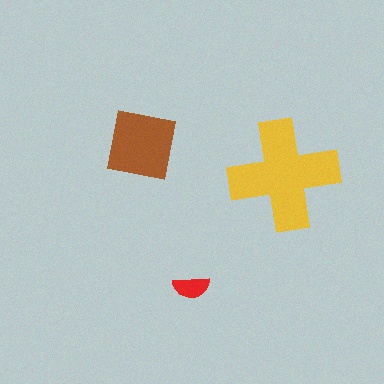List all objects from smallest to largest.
The red semicircle, the brown square, the yellow cross.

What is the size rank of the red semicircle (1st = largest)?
3rd.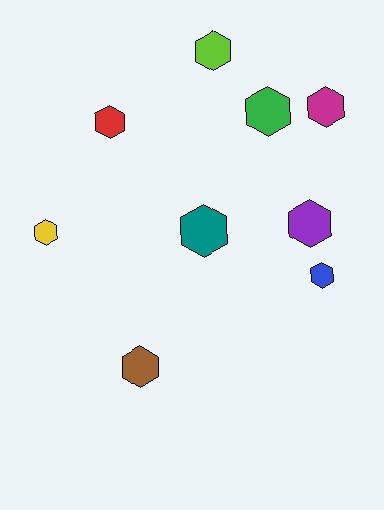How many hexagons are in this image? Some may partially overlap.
There are 9 hexagons.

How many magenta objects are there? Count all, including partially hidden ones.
There is 1 magenta object.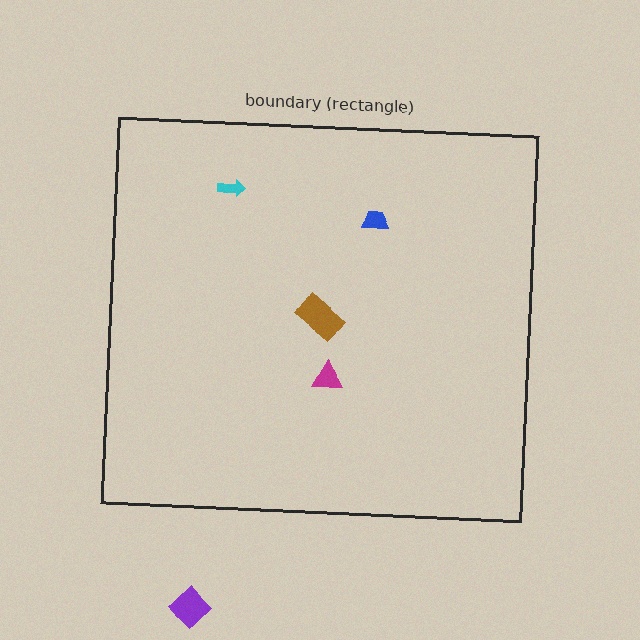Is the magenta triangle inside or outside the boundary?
Inside.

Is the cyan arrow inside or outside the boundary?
Inside.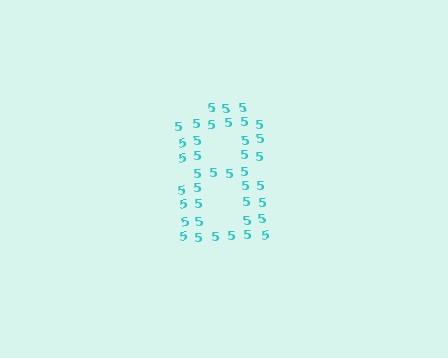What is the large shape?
The large shape is the digit 8.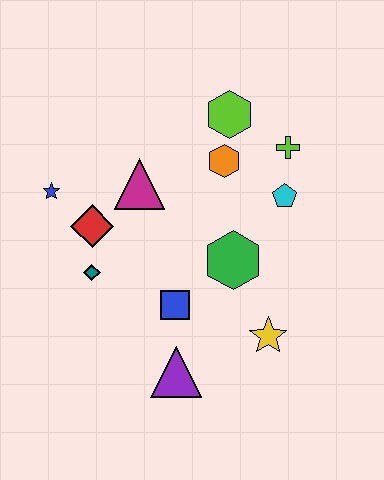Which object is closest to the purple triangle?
The blue square is closest to the purple triangle.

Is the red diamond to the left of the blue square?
Yes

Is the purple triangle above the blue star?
No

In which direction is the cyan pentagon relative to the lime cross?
The cyan pentagon is below the lime cross.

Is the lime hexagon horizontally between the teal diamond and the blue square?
No